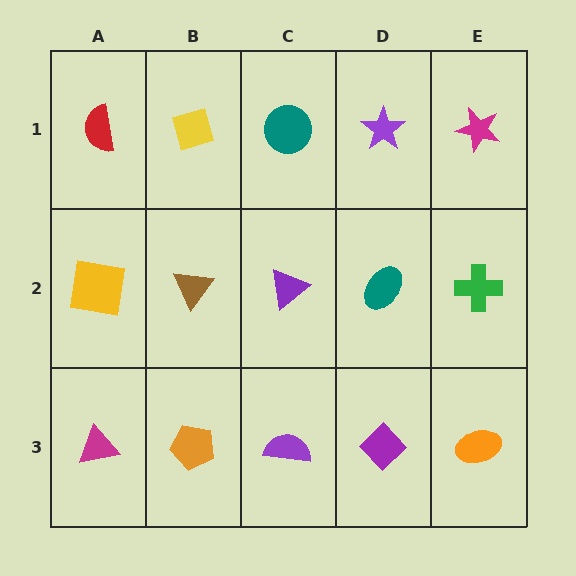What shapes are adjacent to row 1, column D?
A teal ellipse (row 2, column D), a teal circle (row 1, column C), a magenta star (row 1, column E).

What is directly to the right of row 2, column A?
A brown triangle.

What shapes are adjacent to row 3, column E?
A green cross (row 2, column E), a purple diamond (row 3, column D).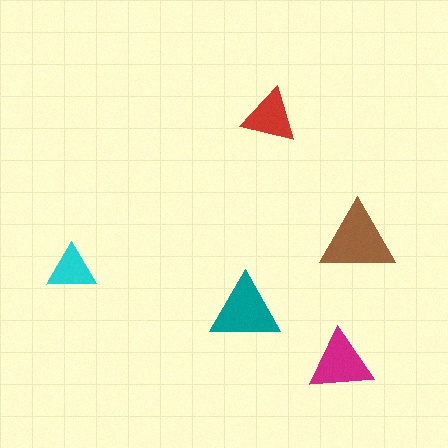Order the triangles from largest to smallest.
the brown one, the teal one, the magenta one, the red one, the cyan one.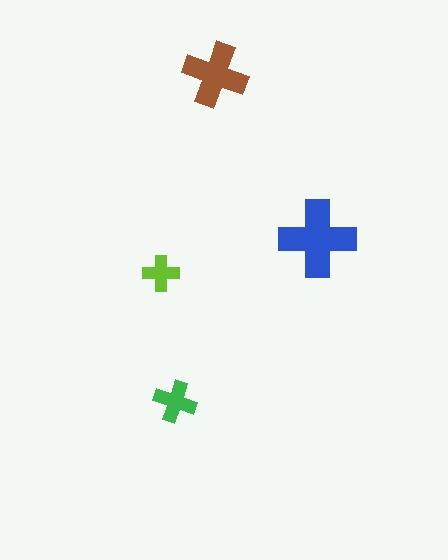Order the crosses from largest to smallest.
the blue one, the brown one, the green one, the lime one.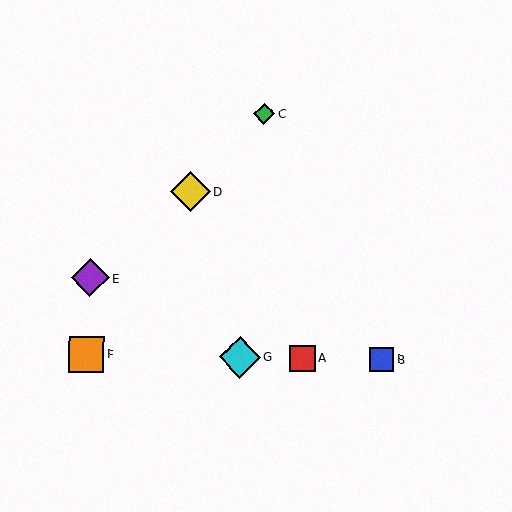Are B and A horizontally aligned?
Yes, both are at y≈360.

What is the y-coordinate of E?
Object E is at y≈278.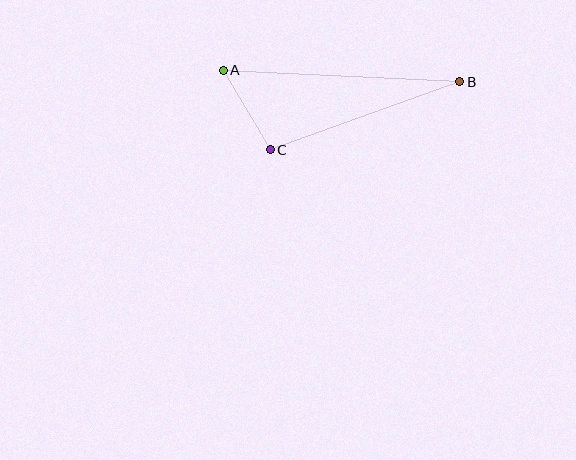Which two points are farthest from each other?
Points A and B are farthest from each other.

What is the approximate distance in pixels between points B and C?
The distance between B and C is approximately 201 pixels.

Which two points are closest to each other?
Points A and C are closest to each other.